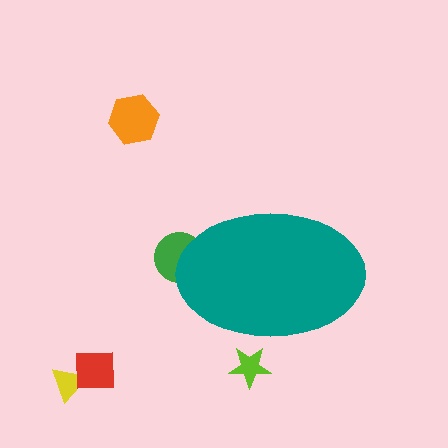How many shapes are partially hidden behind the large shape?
2 shapes are partially hidden.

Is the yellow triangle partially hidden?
No, the yellow triangle is fully visible.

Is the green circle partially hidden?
Yes, the green circle is partially hidden behind the teal ellipse.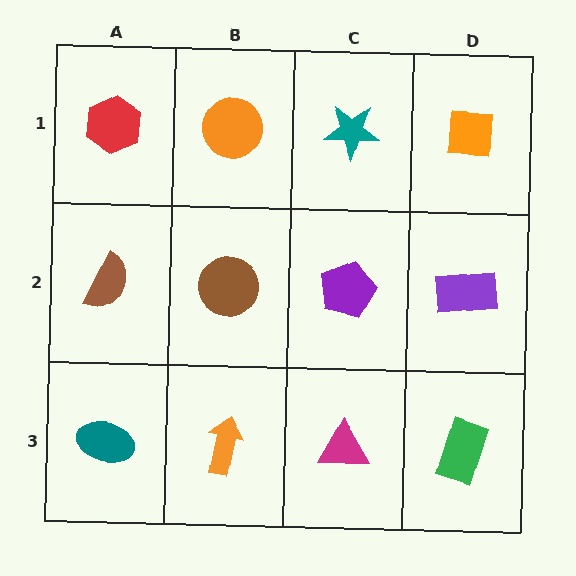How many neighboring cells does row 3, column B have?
3.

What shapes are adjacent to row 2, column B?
An orange circle (row 1, column B), an orange arrow (row 3, column B), a brown semicircle (row 2, column A), a purple pentagon (row 2, column C).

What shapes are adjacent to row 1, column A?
A brown semicircle (row 2, column A), an orange circle (row 1, column B).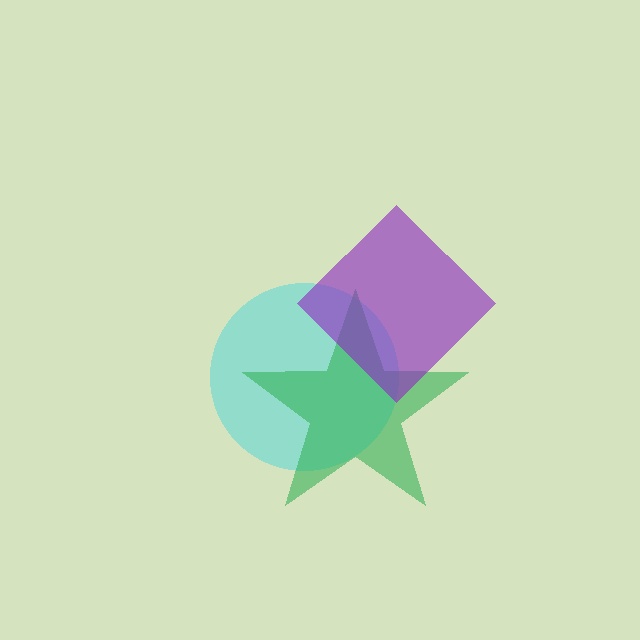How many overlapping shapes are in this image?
There are 3 overlapping shapes in the image.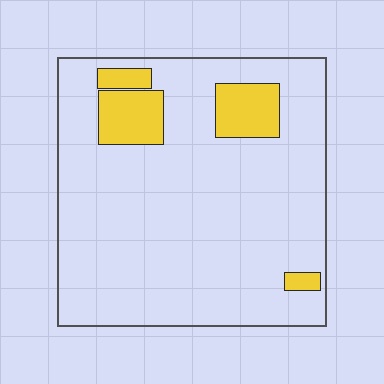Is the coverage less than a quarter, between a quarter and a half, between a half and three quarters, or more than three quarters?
Less than a quarter.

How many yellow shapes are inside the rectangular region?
4.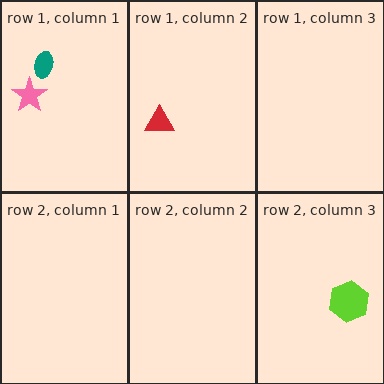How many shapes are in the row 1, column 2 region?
1.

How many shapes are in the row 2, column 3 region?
1.